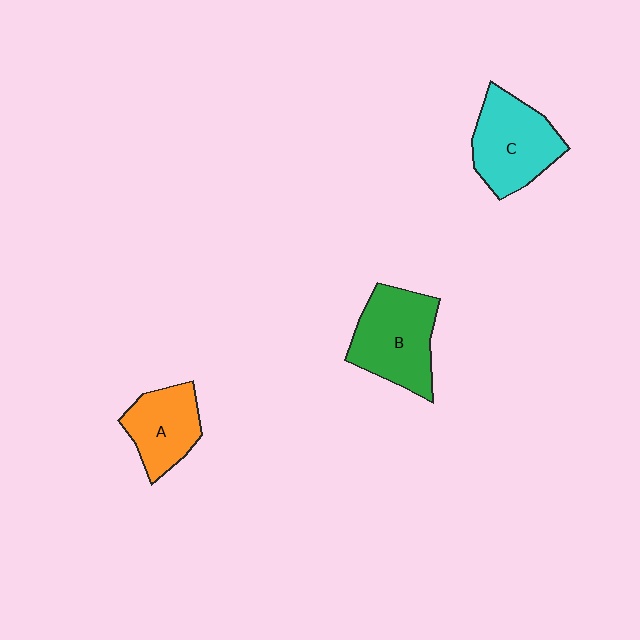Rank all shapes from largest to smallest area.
From largest to smallest: B (green), C (cyan), A (orange).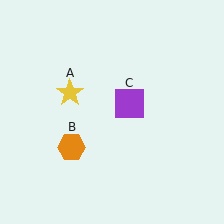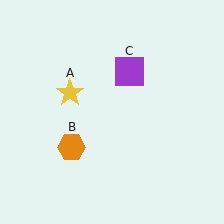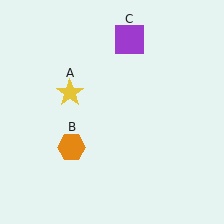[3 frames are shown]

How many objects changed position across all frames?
1 object changed position: purple square (object C).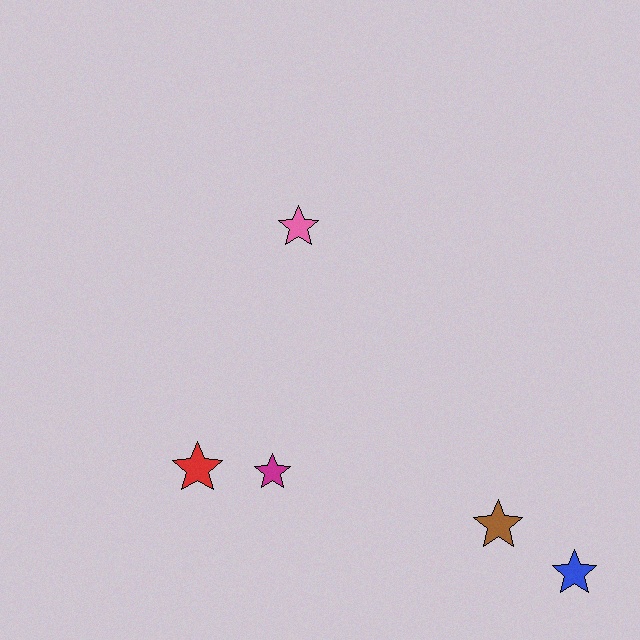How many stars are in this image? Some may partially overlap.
There are 5 stars.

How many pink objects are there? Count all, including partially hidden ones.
There is 1 pink object.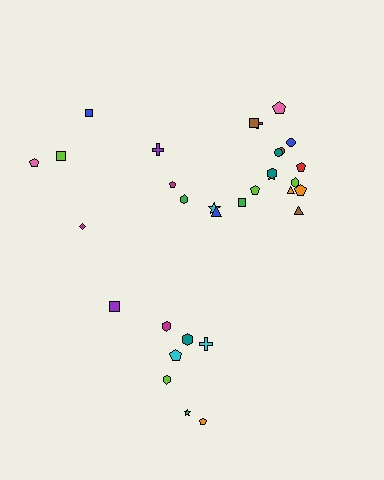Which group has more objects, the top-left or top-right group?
The top-right group.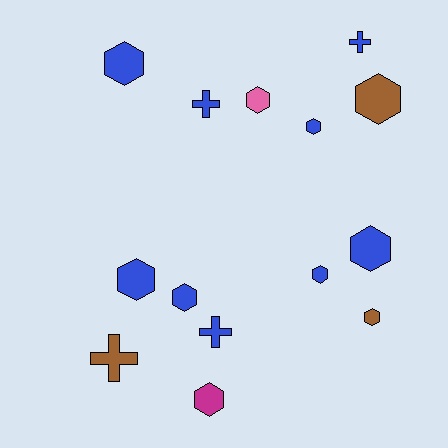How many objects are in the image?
There are 14 objects.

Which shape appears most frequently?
Hexagon, with 10 objects.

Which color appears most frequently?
Blue, with 9 objects.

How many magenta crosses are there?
There are no magenta crosses.